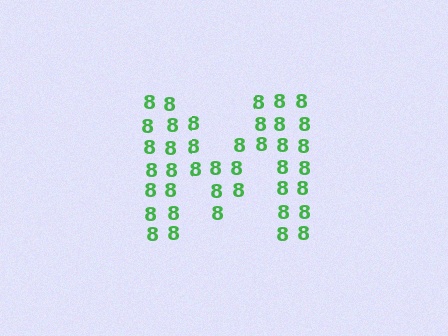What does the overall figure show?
The overall figure shows the letter M.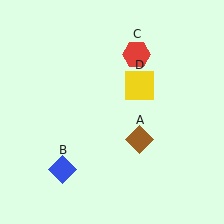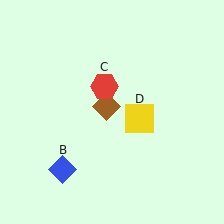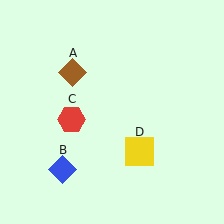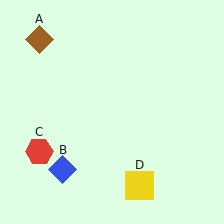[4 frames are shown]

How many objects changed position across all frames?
3 objects changed position: brown diamond (object A), red hexagon (object C), yellow square (object D).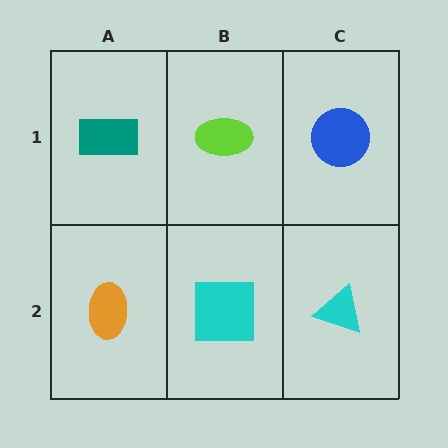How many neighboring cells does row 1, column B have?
3.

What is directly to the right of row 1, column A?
A lime ellipse.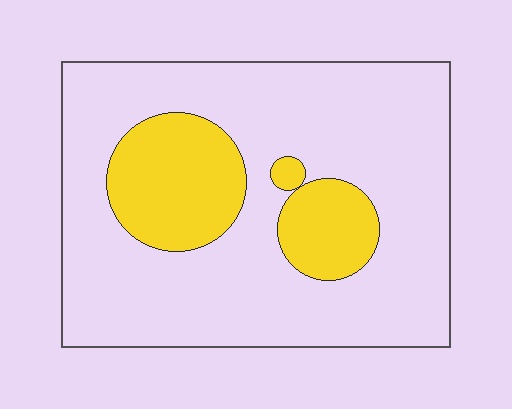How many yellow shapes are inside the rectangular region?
3.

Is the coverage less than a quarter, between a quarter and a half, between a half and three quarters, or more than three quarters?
Less than a quarter.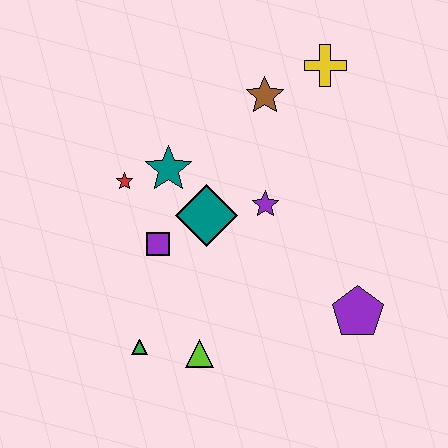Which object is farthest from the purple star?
The green triangle is farthest from the purple star.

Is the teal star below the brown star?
Yes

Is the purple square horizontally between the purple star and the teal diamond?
No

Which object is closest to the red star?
The teal star is closest to the red star.